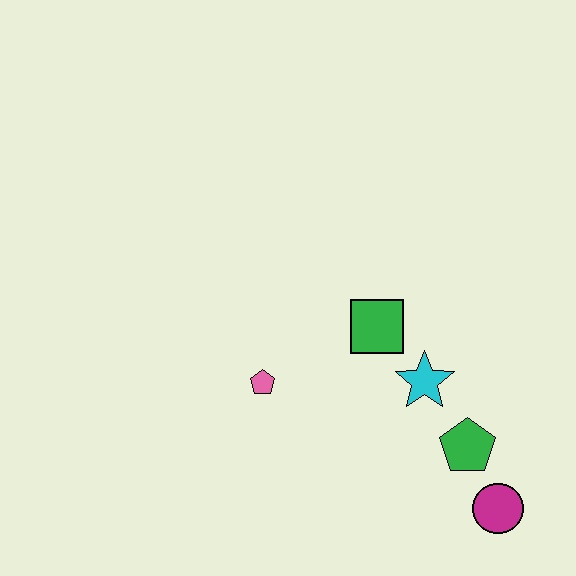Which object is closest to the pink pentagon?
The green square is closest to the pink pentagon.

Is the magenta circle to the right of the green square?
Yes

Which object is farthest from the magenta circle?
The pink pentagon is farthest from the magenta circle.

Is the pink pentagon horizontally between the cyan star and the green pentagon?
No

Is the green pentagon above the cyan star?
No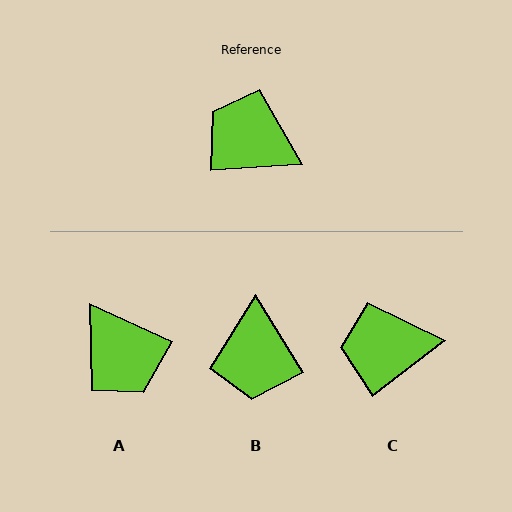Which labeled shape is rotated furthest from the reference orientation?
A, about 152 degrees away.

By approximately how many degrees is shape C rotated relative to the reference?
Approximately 34 degrees counter-clockwise.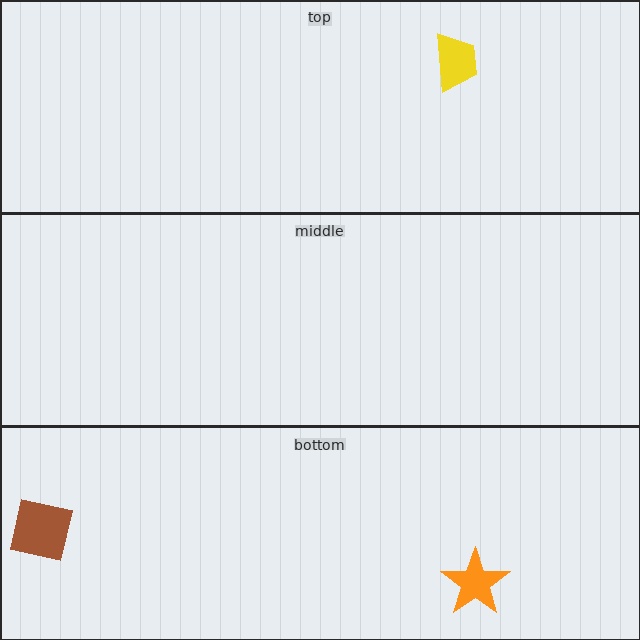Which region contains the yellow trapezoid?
The top region.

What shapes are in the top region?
The yellow trapezoid.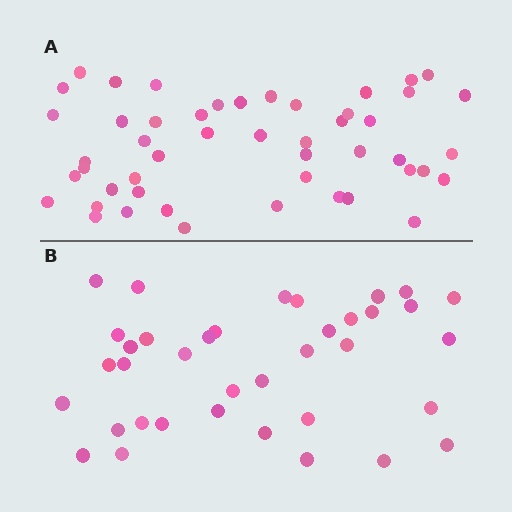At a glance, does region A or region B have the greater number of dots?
Region A (the top region) has more dots.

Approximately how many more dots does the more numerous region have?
Region A has roughly 12 or so more dots than region B.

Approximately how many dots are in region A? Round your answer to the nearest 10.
About 50 dots. (The exact count is 49, which rounds to 50.)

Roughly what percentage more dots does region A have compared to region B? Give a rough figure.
About 30% more.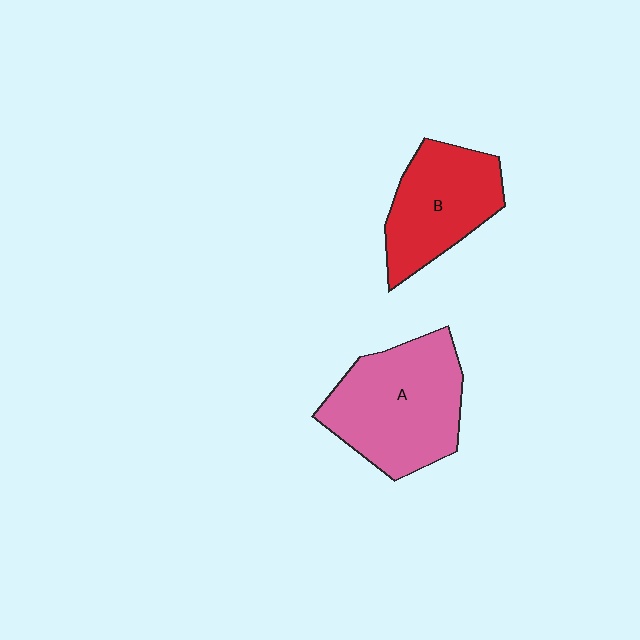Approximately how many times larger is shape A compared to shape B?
Approximately 1.3 times.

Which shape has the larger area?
Shape A (pink).